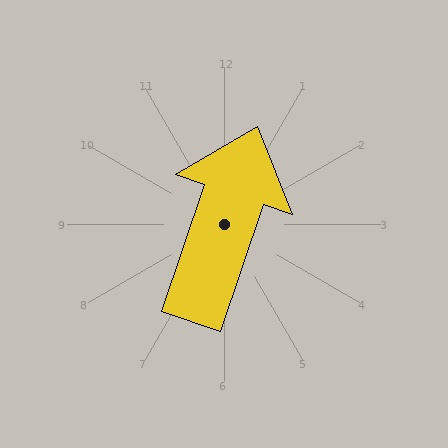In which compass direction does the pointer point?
North.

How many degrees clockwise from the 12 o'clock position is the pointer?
Approximately 19 degrees.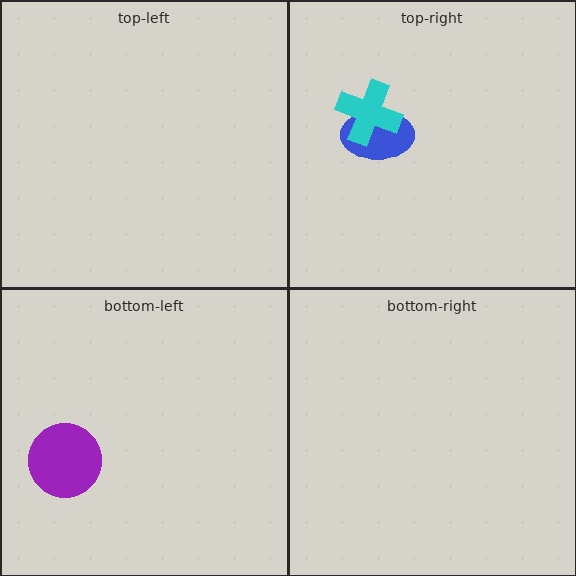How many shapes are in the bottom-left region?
1.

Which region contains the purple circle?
The bottom-left region.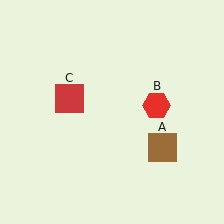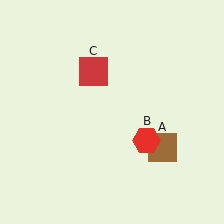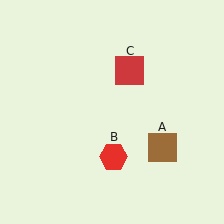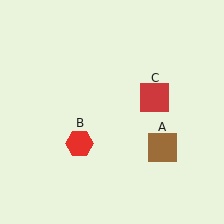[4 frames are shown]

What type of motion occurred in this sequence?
The red hexagon (object B), red square (object C) rotated clockwise around the center of the scene.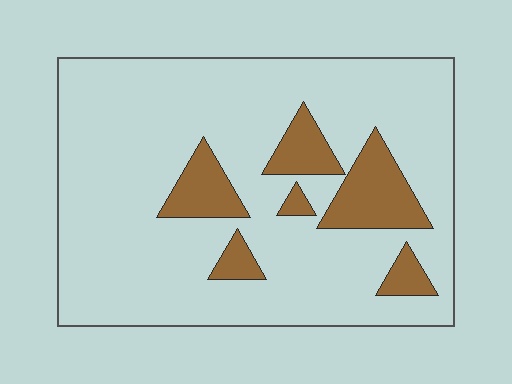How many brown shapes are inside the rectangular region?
6.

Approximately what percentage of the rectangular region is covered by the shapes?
Approximately 15%.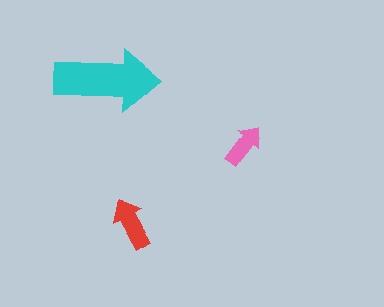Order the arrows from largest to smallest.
the cyan one, the red one, the pink one.